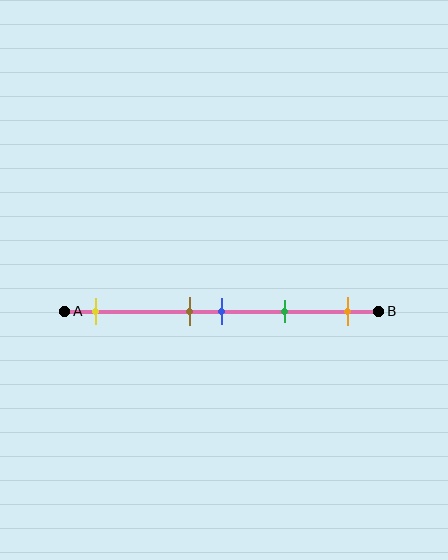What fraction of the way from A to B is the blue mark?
The blue mark is approximately 50% (0.5) of the way from A to B.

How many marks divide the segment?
There are 5 marks dividing the segment.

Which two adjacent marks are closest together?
The brown and blue marks are the closest adjacent pair.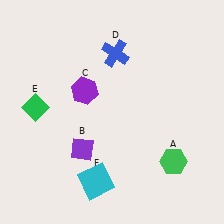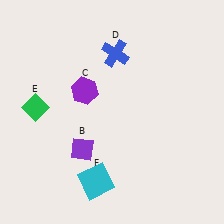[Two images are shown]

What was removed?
The green hexagon (A) was removed in Image 2.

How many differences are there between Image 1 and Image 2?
There is 1 difference between the two images.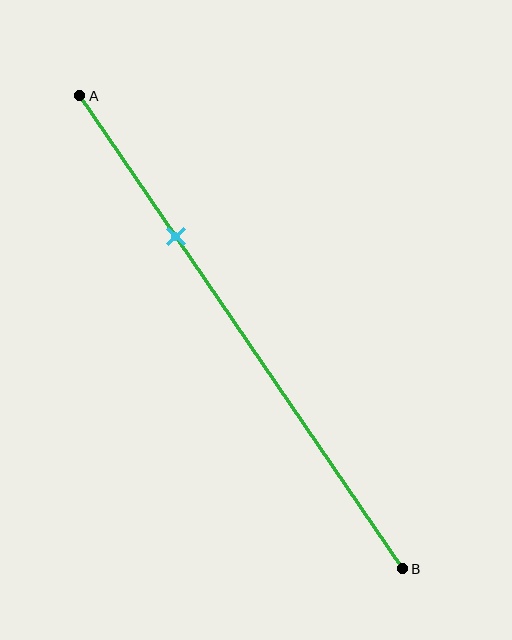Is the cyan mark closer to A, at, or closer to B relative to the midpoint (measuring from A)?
The cyan mark is closer to point A than the midpoint of segment AB.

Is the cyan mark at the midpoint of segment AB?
No, the mark is at about 30% from A, not at the 50% midpoint.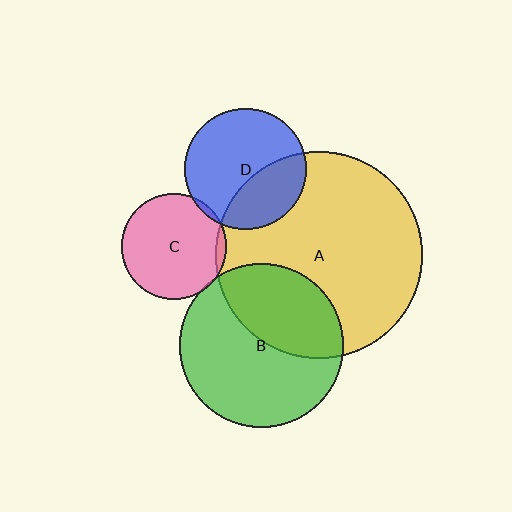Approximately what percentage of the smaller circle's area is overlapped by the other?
Approximately 5%.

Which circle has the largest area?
Circle A (yellow).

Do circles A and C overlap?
Yes.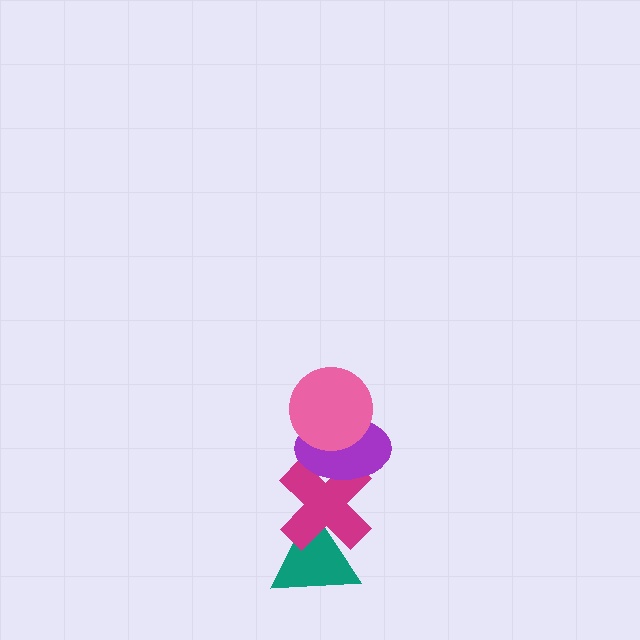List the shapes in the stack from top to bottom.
From top to bottom: the pink circle, the purple ellipse, the magenta cross, the teal triangle.